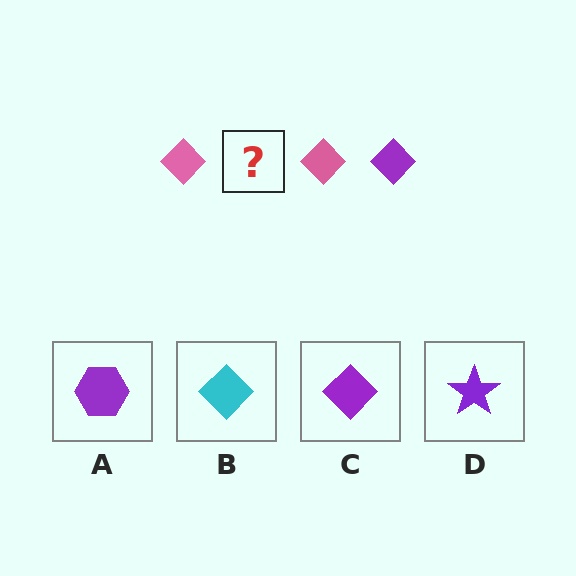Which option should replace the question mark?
Option C.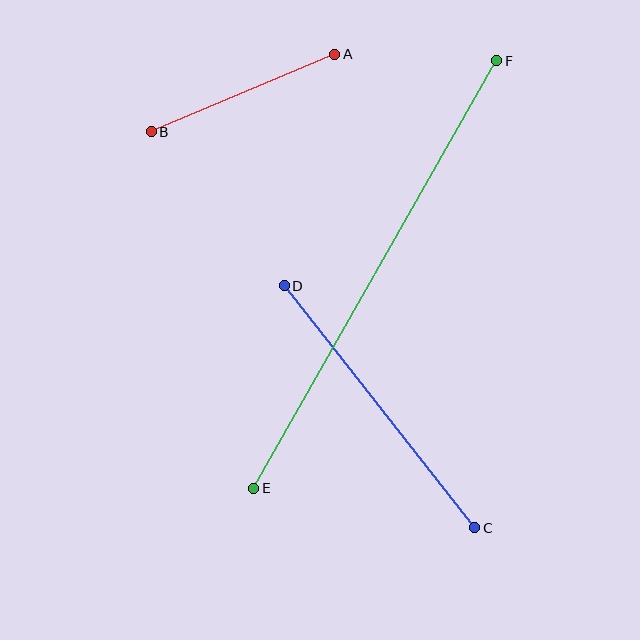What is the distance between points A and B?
The distance is approximately 199 pixels.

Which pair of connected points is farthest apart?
Points E and F are farthest apart.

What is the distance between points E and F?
The distance is approximately 492 pixels.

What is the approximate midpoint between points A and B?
The midpoint is at approximately (243, 93) pixels.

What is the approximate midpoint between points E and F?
The midpoint is at approximately (375, 274) pixels.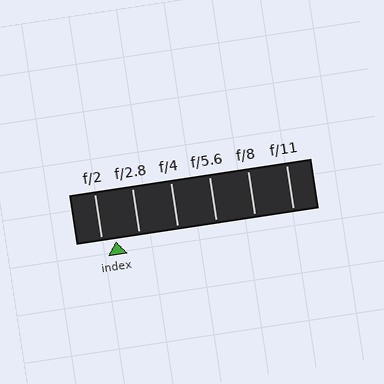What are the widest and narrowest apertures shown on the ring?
The widest aperture shown is f/2 and the narrowest is f/11.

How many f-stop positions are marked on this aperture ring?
There are 6 f-stop positions marked.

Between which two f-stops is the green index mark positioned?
The index mark is between f/2 and f/2.8.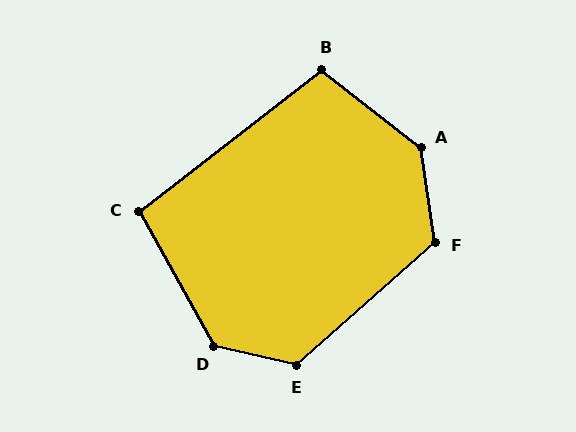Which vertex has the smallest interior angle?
C, at approximately 99 degrees.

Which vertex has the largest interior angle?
A, at approximately 136 degrees.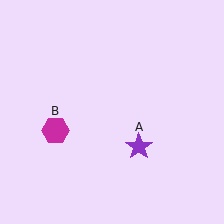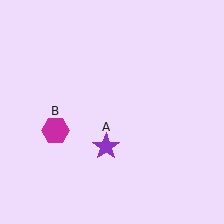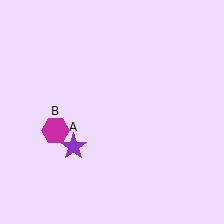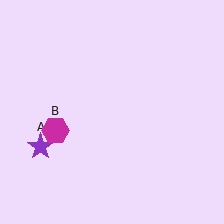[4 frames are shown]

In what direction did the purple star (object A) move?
The purple star (object A) moved left.